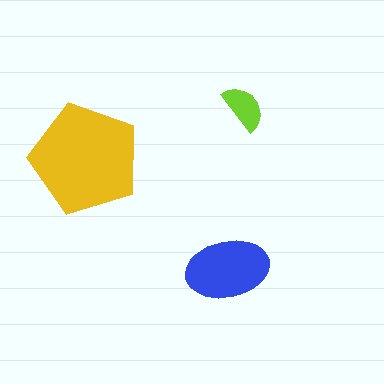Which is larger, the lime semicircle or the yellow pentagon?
The yellow pentagon.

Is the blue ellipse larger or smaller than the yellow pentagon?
Smaller.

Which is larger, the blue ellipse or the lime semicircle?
The blue ellipse.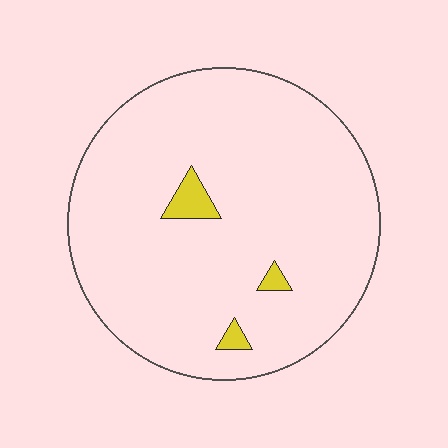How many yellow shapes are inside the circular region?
3.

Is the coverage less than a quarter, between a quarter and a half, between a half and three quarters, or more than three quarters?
Less than a quarter.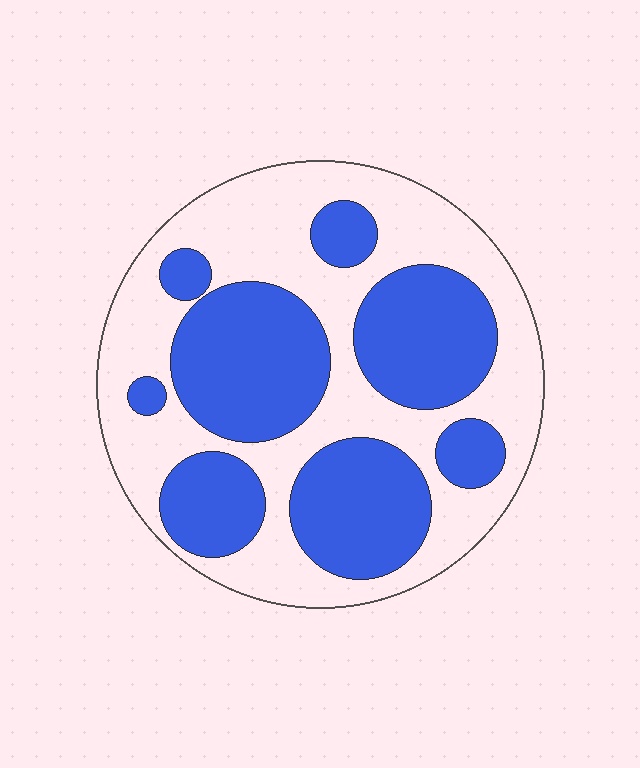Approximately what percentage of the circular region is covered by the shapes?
Approximately 45%.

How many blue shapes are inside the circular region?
8.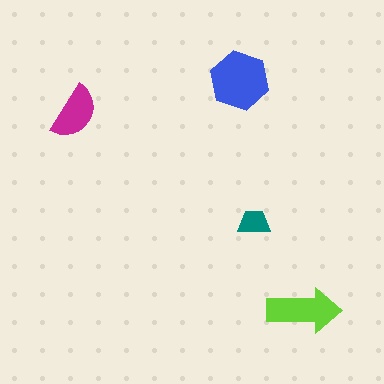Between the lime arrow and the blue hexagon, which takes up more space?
The blue hexagon.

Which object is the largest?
The blue hexagon.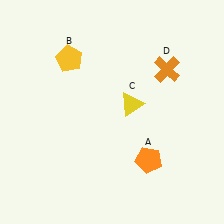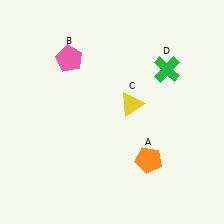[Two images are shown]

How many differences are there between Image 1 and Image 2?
There are 2 differences between the two images.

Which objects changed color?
B changed from yellow to pink. D changed from orange to green.